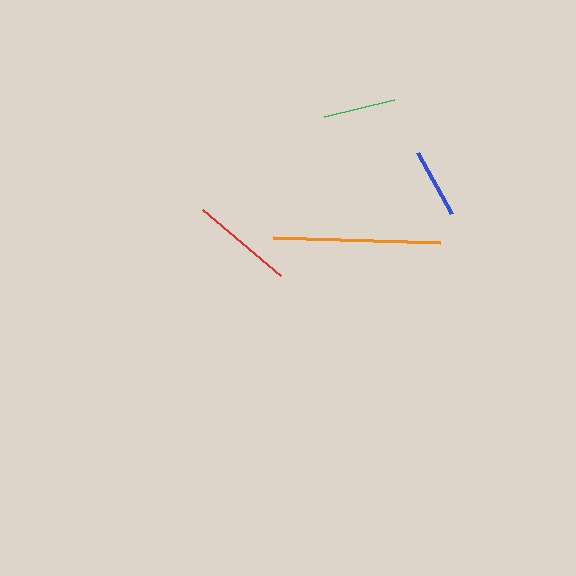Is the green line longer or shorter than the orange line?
The orange line is longer than the green line.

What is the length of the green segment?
The green segment is approximately 72 pixels long.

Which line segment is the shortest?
The blue line is the shortest at approximately 70 pixels.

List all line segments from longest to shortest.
From longest to shortest: orange, red, green, blue.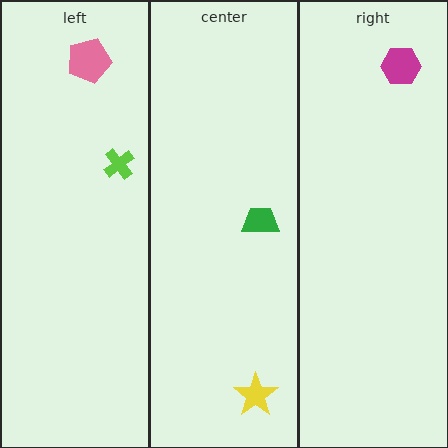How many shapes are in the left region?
2.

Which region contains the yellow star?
The center region.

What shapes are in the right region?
The magenta hexagon.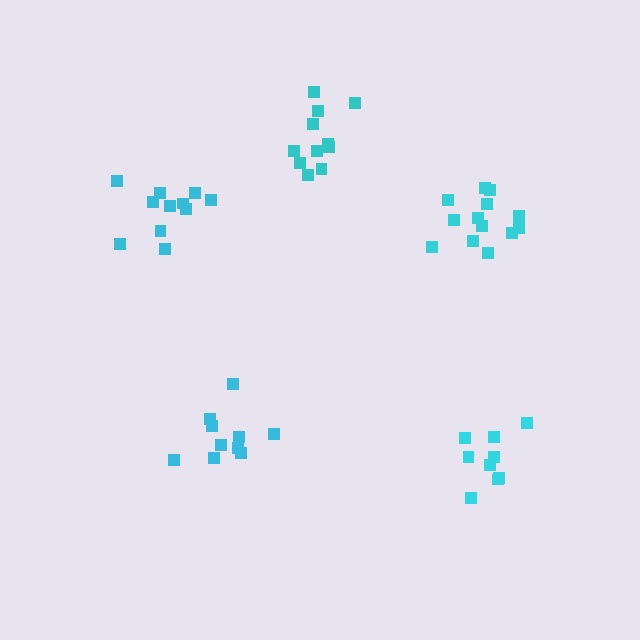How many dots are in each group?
Group 1: 9 dots, Group 2: 10 dots, Group 3: 11 dots, Group 4: 13 dots, Group 5: 11 dots (54 total).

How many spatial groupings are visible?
There are 5 spatial groupings.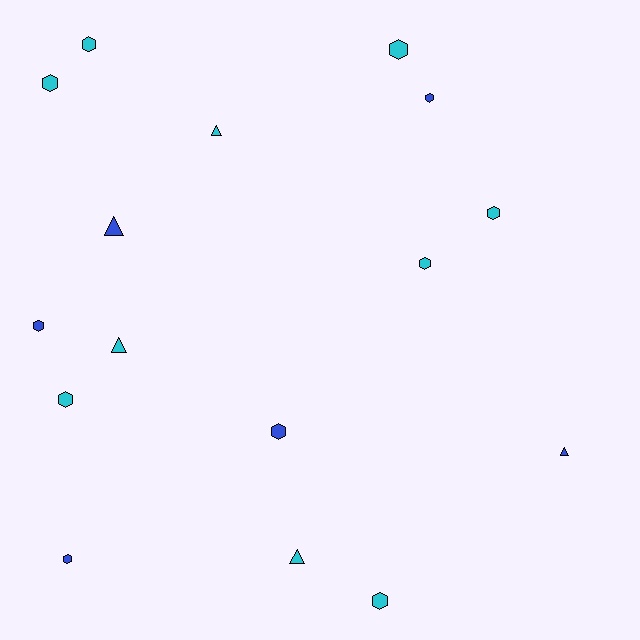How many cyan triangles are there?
There are 3 cyan triangles.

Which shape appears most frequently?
Hexagon, with 11 objects.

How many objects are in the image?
There are 16 objects.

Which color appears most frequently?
Cyan, with 10 objects.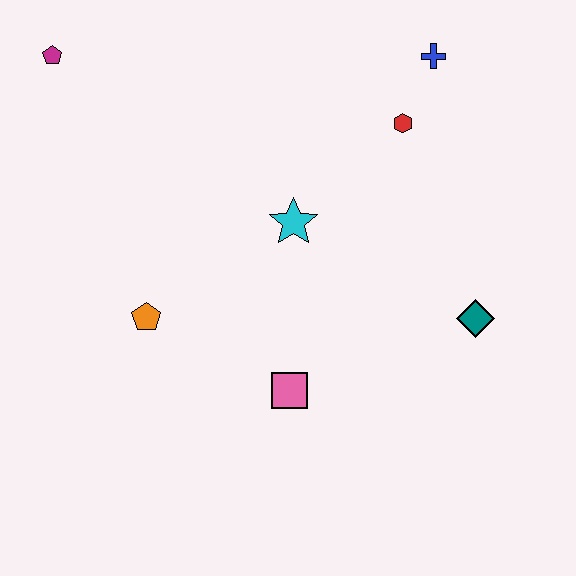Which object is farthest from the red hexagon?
The magenta pentagon is farthest from the red hexagon.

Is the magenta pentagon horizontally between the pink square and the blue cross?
No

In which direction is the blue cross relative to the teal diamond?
The blue cross is above the teal diamond.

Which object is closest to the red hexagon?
The blue cross is closest to the red hexagon.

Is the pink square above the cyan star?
No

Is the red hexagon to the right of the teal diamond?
No